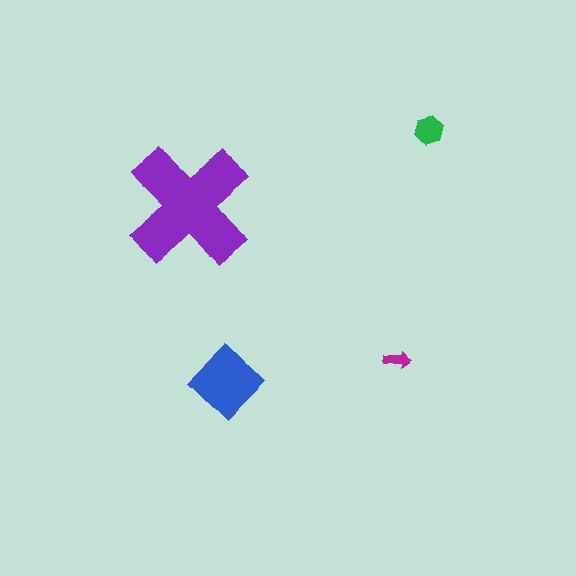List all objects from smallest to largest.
The magenta arrow, the green hexagon, the blue diamond, the purple cross.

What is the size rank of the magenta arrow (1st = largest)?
4th.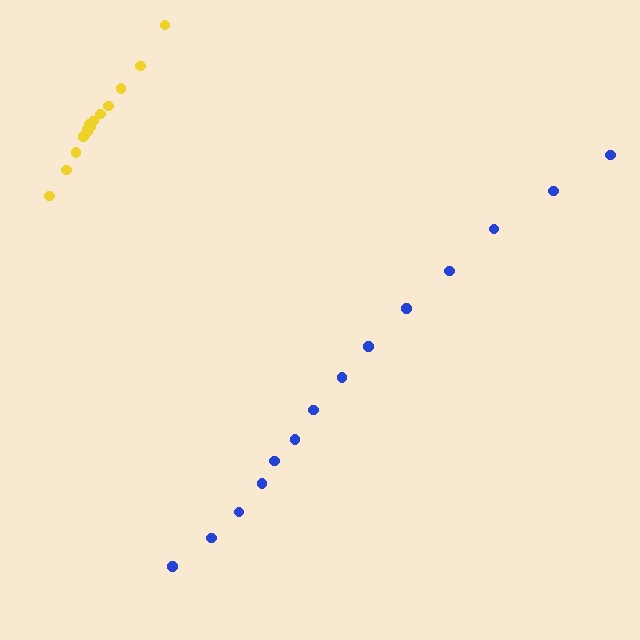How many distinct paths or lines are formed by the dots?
There are 2 distinct paths.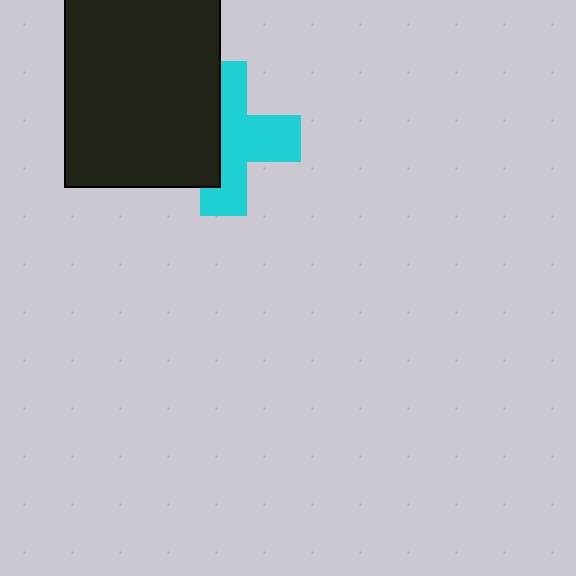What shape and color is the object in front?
The object in front is a black rectangle.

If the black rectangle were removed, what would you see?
You would see the complete cyan cross.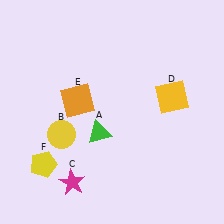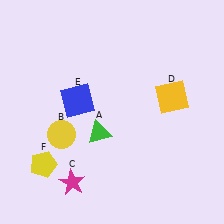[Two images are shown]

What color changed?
The square (E) changed from orange in Image 1 to blue in Image 2.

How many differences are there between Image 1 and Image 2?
There is 1 difference between the two images.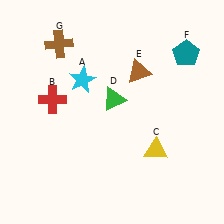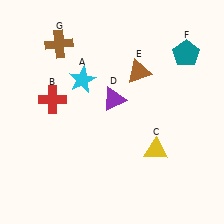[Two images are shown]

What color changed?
The triangle (D) changed from green in Image 1 to purple in Image 2.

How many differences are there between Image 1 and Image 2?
There is 1 difference between the two images.